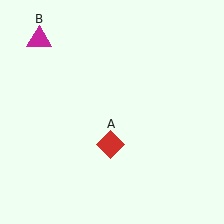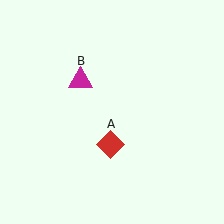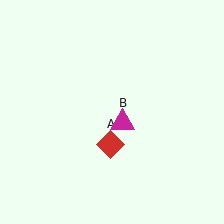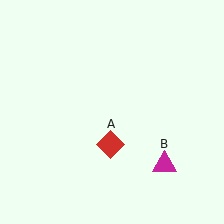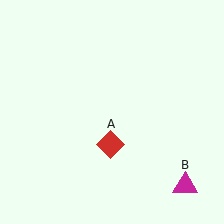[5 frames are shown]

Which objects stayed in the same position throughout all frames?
Red diamond (object A) remained stationary.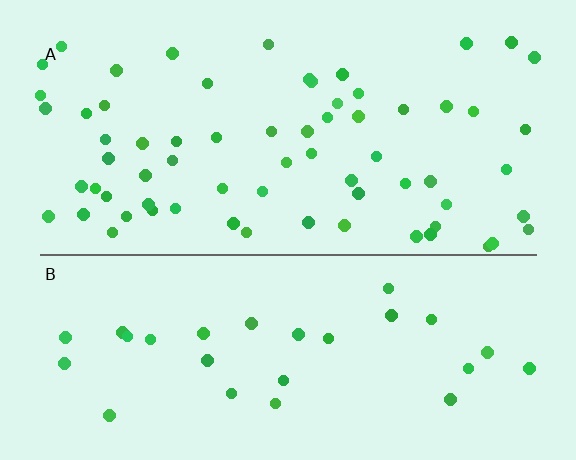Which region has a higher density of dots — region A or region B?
A (the top).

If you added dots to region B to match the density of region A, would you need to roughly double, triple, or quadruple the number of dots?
Approximately double.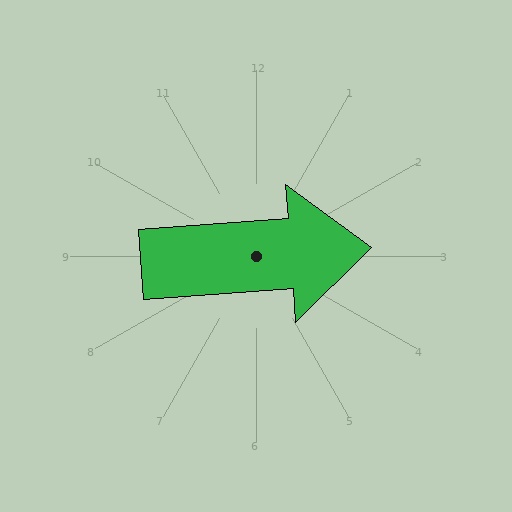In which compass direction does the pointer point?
East.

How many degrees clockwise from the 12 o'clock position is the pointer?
Approximately 86 degrees.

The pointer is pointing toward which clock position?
Roughly 3 o'clock.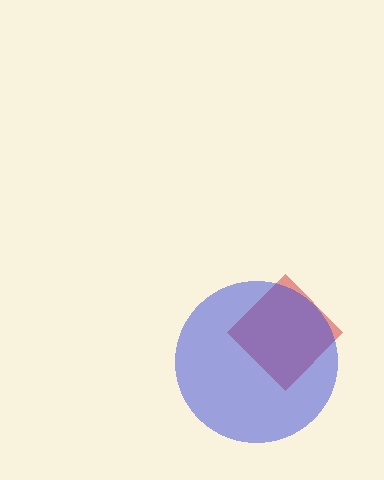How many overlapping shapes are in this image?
There are 2 overlapping shapes in the image.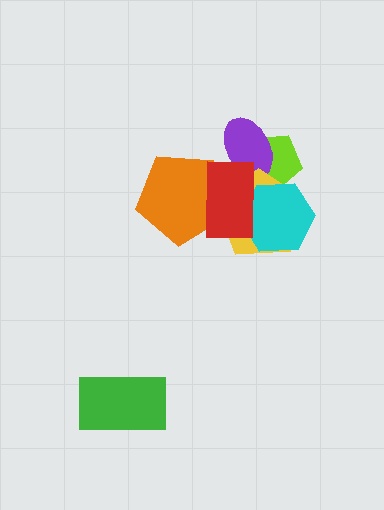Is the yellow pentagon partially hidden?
Yes, it is partially covered by another shape.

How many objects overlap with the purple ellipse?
3 objects overlap with the purple ellipse.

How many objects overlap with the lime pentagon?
4 objects overlap with the lime pentagon.